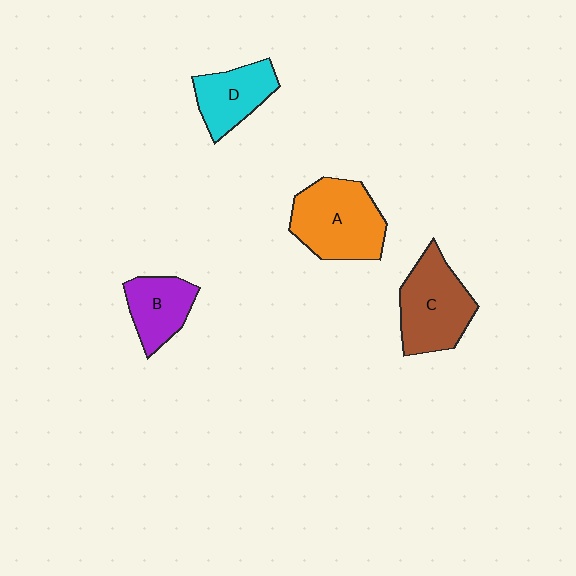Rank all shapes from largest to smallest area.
From largest to smallest: A (orange), C (brown), D (cyan), B (purple).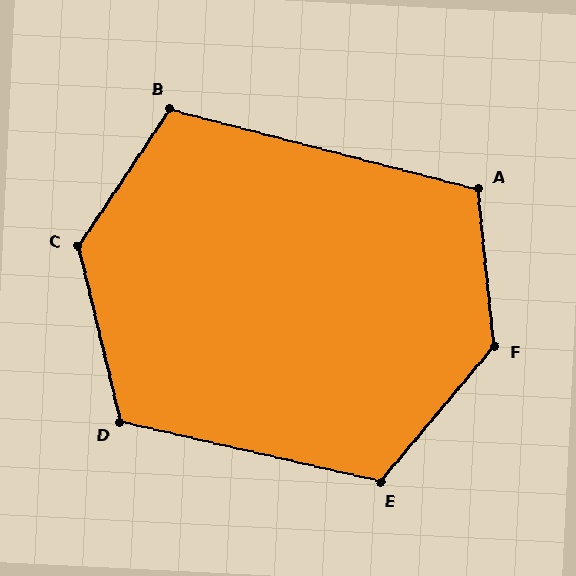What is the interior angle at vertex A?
Approximately 110 degrees (obtuse).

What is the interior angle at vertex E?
Approximately 117 degrees (obtuse).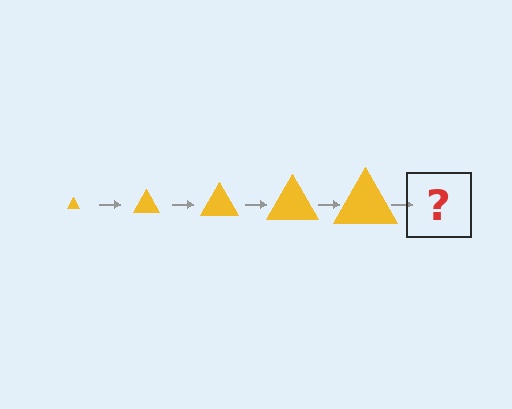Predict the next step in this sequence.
The next step is a yellow triangle, larger than the previous one.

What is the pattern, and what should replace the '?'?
The pattern is that the triangle gets progressively larger each step. The '?' should be a yellow triangle, larger than the previous one.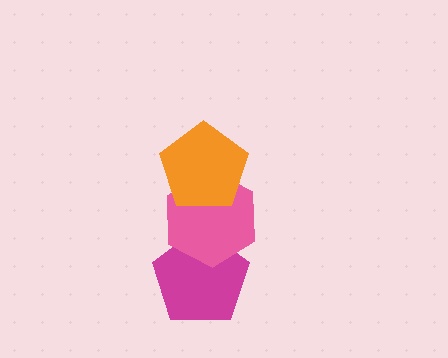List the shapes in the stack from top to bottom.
From top to bottom: the orange pentagon, the pink hexagon, the magenta pentagon.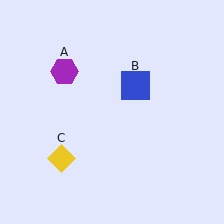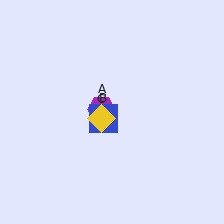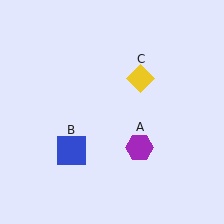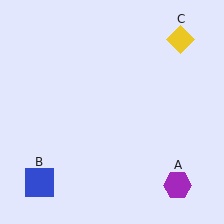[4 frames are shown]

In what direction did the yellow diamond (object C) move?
The yellow diamond (object C) moved up and to the right.